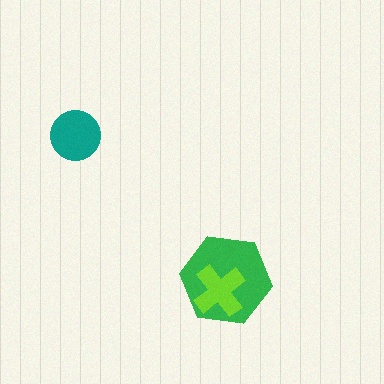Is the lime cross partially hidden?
No, no other shape covers it.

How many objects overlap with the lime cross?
1 object overlaps with the lime cross.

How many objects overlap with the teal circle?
0 objects overlap with the teal circle.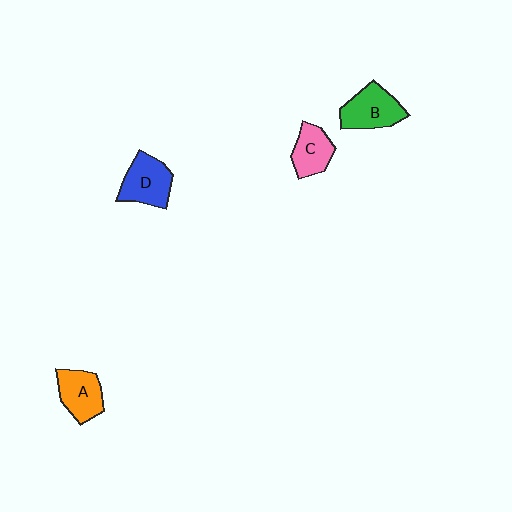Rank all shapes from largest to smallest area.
From largest to smallest: B (green), D (blue), A (orange), C (pink).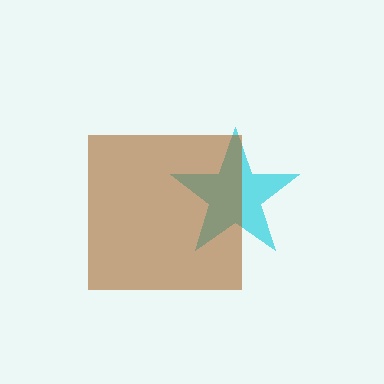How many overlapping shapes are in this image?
There are 2 overlapping shapes in the image.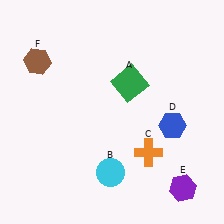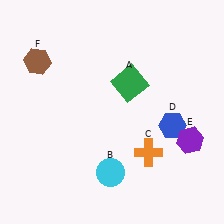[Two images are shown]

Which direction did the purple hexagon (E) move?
The purple hexagon (E) moved up.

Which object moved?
The purple hexagon (E) moved up.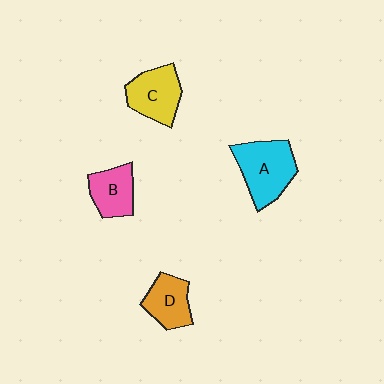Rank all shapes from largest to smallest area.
From largest to smallest: A (cyan), C (yellow), D (orange), B (pink).